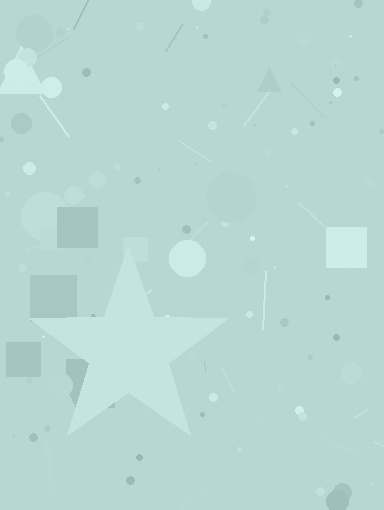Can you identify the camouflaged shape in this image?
The camouflaged shape is a star.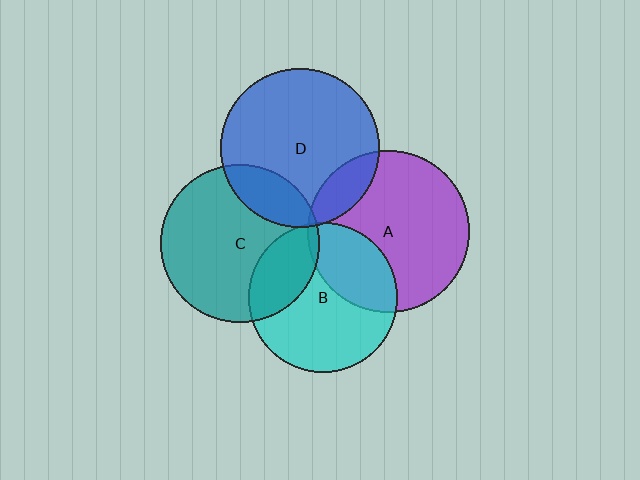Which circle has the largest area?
Circle A (purple).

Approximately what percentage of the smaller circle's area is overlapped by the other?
Approximately 25%.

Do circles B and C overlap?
Yes.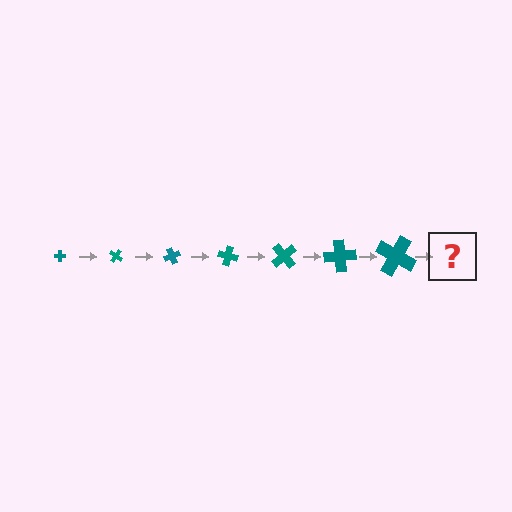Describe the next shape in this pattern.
It should be a cross, larger than the previous one and rotated 245 degrees from the start.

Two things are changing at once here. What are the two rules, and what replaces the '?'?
The two rules are that the cross grows larger each step and it rotates 35 degrees each step. The '?' should be a cross, larger than the previous one and rotated 245 degrees from the start.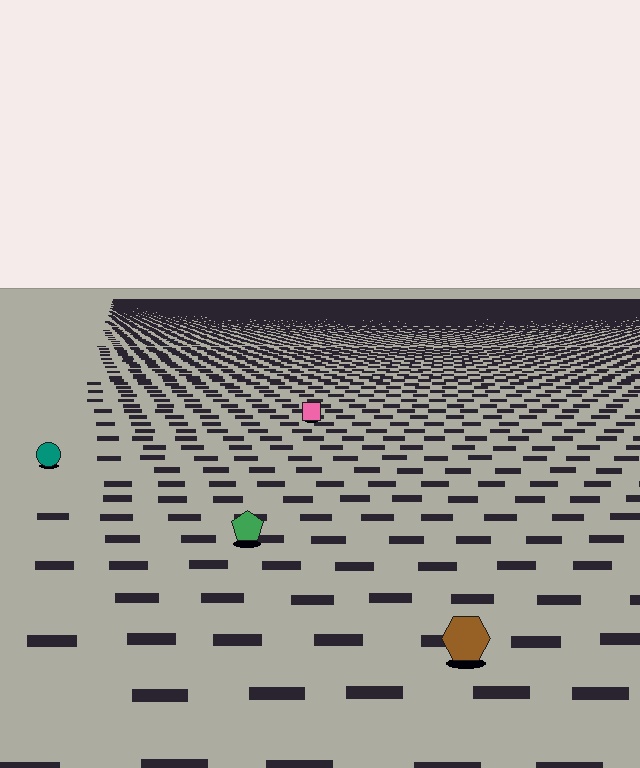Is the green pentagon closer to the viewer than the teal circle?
Yes. The green pentagon is closer — you can tell from the texture gradient: the ground texture is coarser near it.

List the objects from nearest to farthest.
From nearest to farthest: the brown hexagon, the green pentagon, the teal circle, the pink square.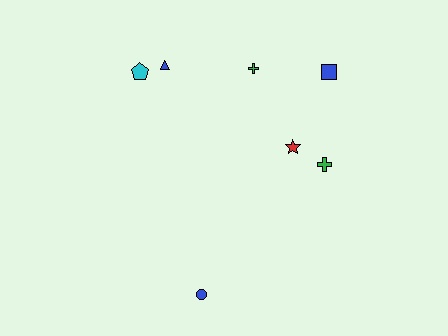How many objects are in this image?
There are 7 objects.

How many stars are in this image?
There is 1 star.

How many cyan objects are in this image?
There is 1 cyan object.